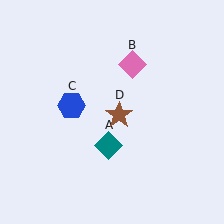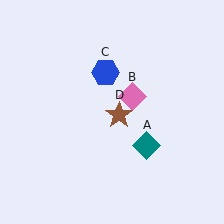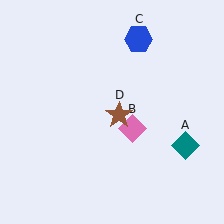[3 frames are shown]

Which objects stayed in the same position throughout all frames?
Brown star (object D) remained stationary.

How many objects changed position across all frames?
3 objects changed position: teal diamond (object A), pink diamond (object B), blue hexagon (object C).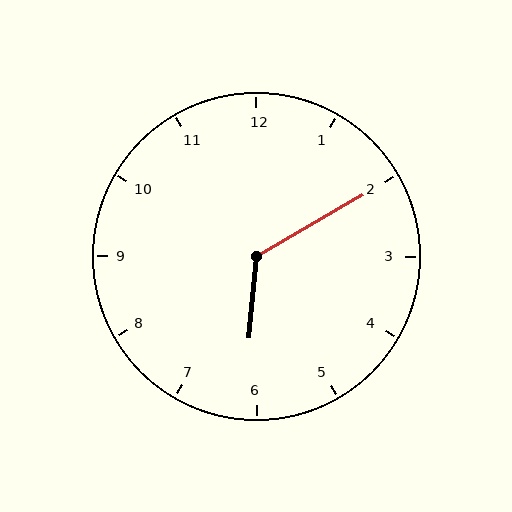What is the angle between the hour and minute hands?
Approximately 125 degrees.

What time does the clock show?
6:10.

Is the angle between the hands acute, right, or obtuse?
It is obtuse.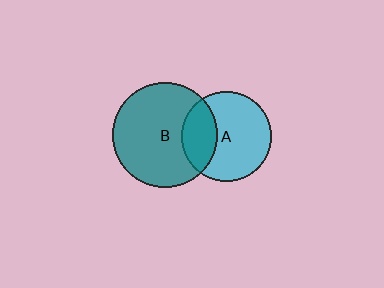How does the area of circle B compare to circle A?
Approximately 1.4 times.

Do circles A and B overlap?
Yes.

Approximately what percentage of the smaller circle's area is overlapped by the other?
Approximately 30%.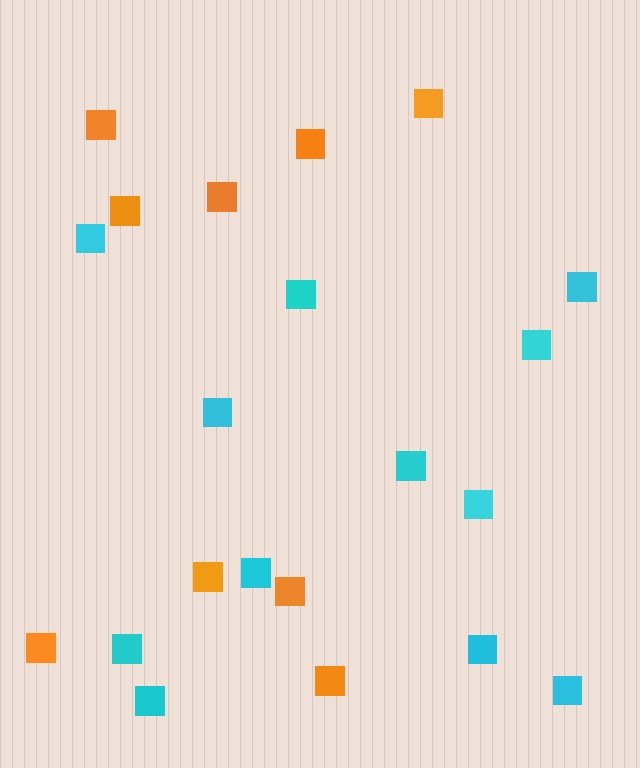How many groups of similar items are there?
There are 2 groups: one group of orange squares (9) and one group of cyan squares (12).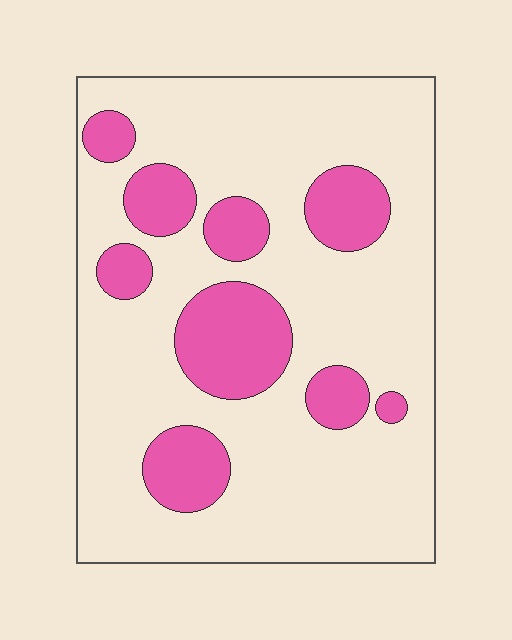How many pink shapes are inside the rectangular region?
9.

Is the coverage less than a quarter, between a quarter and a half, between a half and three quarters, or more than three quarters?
Less than a quarter.